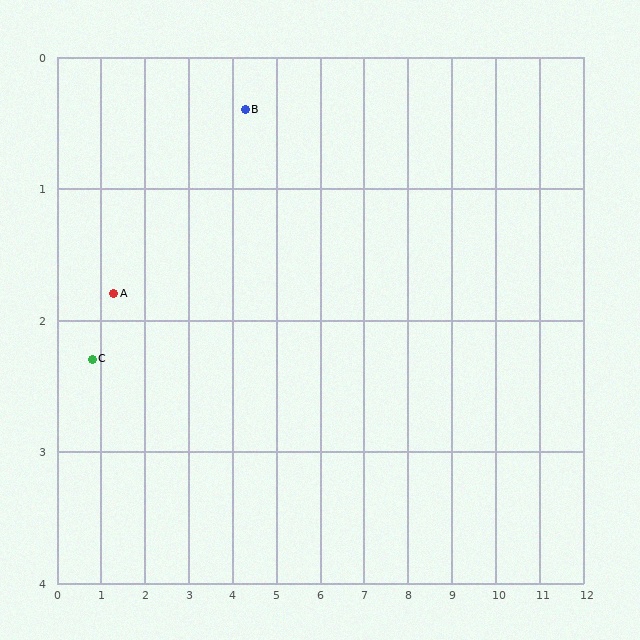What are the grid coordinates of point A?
Point A is at approximately (1.3, 1.8).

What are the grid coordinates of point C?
Point C is at approximately (0.8, 2.3).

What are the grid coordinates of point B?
Point B is at approximately (4.3, 0.4).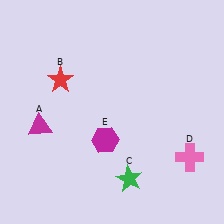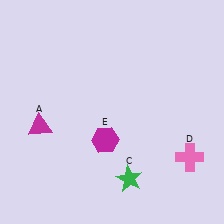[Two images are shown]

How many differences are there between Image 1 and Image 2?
There is 1 difference between the two images.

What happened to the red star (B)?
The red star (B) was removed in Image 2. It was in the top-left area of Image 1.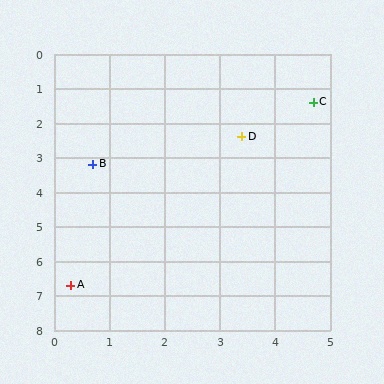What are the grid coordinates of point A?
Point A is at approximately (0.3, 6.7).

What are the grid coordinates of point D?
Point D is at approximately (3.4, 2.4).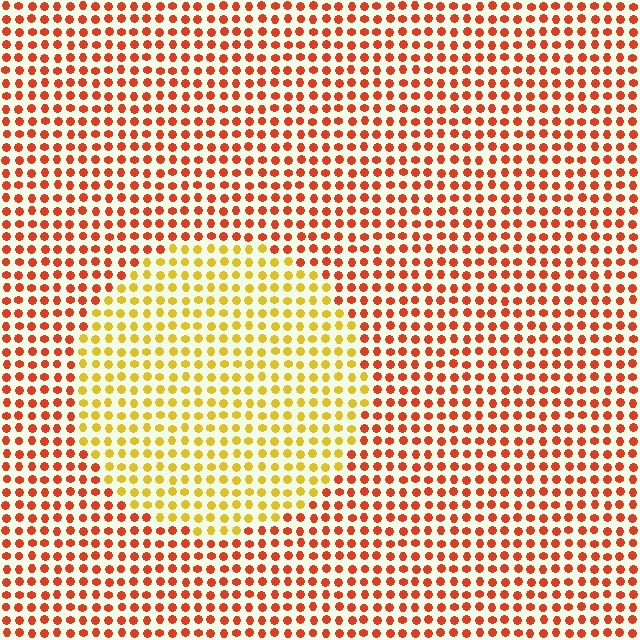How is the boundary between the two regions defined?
The boundary is defined purely by a slight shift in hue (about 43 degrees). Spacing, size, and orientation are identical on both sides.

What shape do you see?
I see a circle.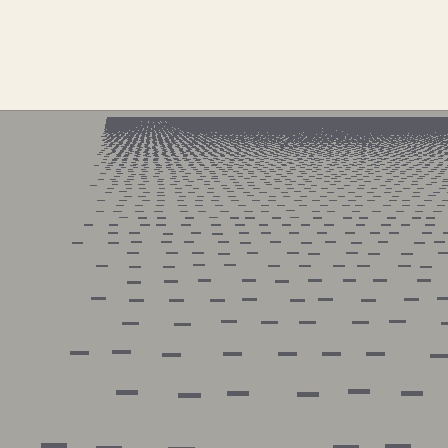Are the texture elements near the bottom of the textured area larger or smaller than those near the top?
Larger. Near the bottom, elements are closer to the viewer and appear at a bigger on-screen size.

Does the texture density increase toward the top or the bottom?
Density increases toward the top.